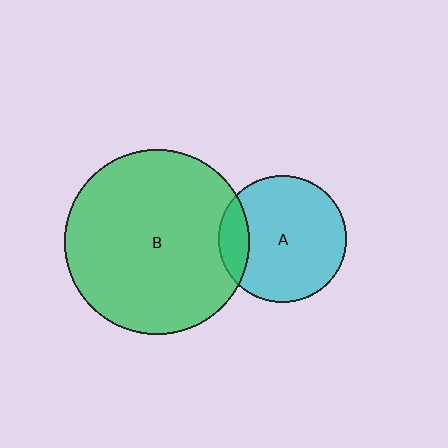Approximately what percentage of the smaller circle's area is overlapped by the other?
Approximately 15%.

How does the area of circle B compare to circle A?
Approximately 2.1 times.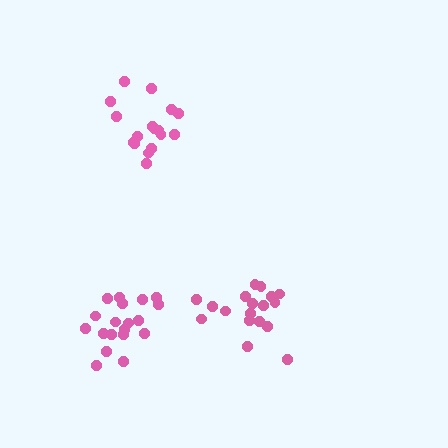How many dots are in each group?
Group 1: 18 dots, Group 2: 19 dots, Group 3: 17 dots (54 total).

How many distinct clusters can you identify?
There are 3 distinct clusters.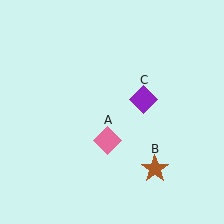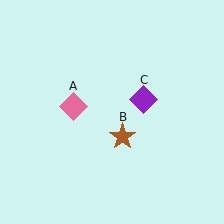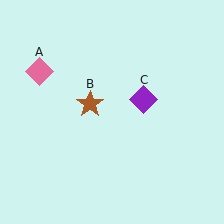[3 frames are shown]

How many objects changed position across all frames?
2 objects changed position: pink diamond (object A), brown star (object B).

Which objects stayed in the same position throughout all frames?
Purple diamond (object C) remained stationary.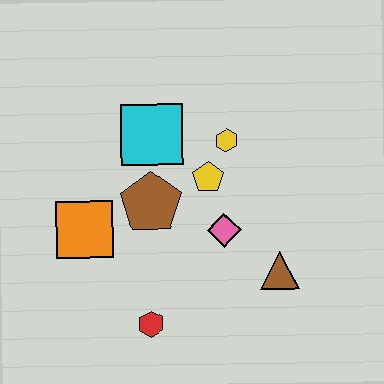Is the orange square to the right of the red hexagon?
No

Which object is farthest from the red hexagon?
The yellow hexagon is farthest from the red hexagon.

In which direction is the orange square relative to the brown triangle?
The orange square is to the left of the brown triangle.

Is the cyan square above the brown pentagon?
Yes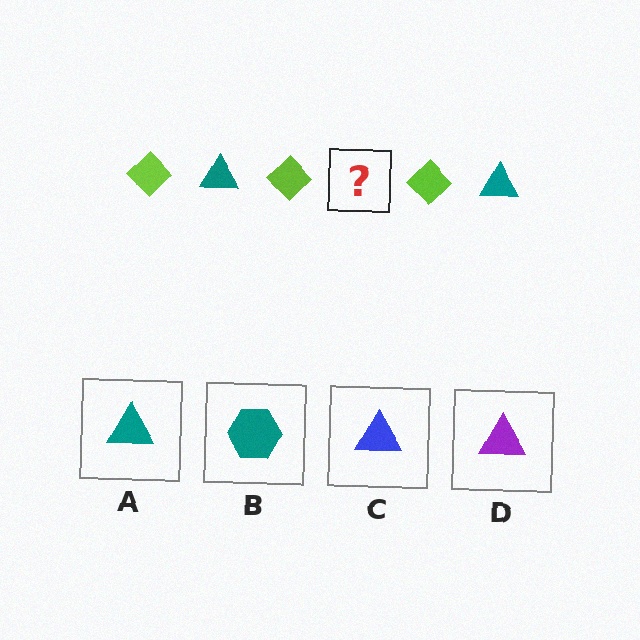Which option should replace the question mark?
Option A.